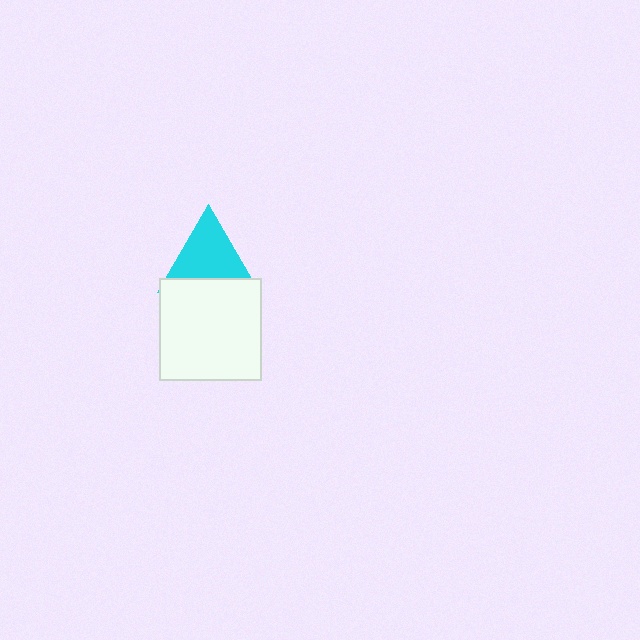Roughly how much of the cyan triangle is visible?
Most of it is visible (roughly 68%).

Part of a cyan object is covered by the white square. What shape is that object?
It is a triangle.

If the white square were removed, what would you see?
You would see the complete cyan triangle.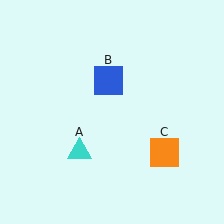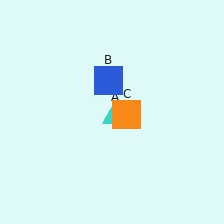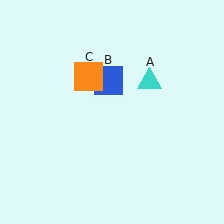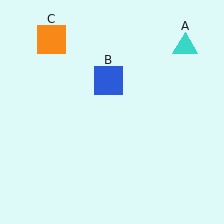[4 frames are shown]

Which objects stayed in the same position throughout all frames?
Blue square (object B) remained stationary.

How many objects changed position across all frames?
2 objects changed position: cyan triangle (object A), orange square (object C).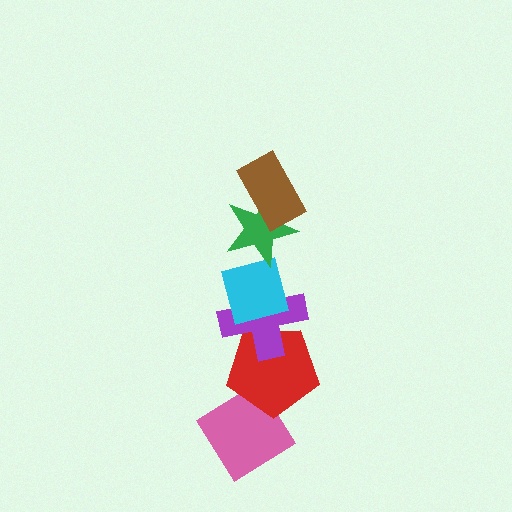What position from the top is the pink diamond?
The pink diamond is 6th from the top.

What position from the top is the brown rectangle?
The brown rectangle is 1st from the top.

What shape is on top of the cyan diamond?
The green star is on top of the cyan diamond.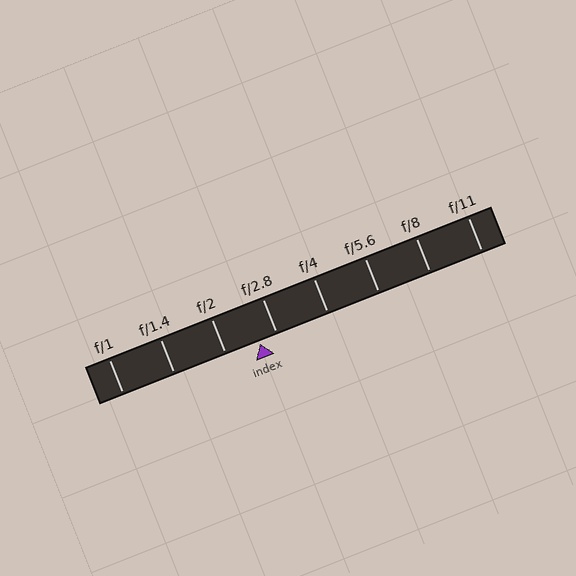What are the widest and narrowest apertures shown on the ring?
The widest aperture shown is f/1 and the narrowest is f/11.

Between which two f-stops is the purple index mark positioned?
The index mark is between f/2 and f/2.8.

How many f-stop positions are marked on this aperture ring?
There are 8 f-stop positions marked.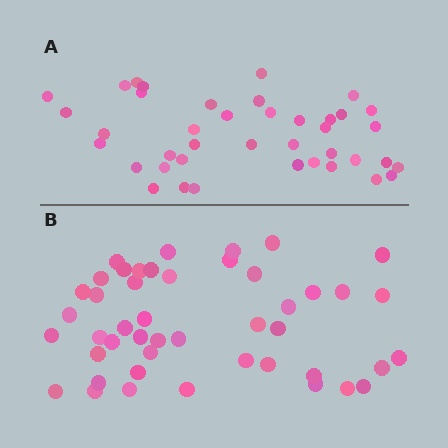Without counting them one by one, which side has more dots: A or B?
Region B (the bottom region) has more dots.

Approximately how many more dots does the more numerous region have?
Region B has about 6 more dots than region A.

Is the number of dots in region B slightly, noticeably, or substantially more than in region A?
Region B has only slightly more — the two regions are fairly close. The ratio is roughly 1.1 to 1.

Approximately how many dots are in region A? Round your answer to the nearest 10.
About 40 dots.